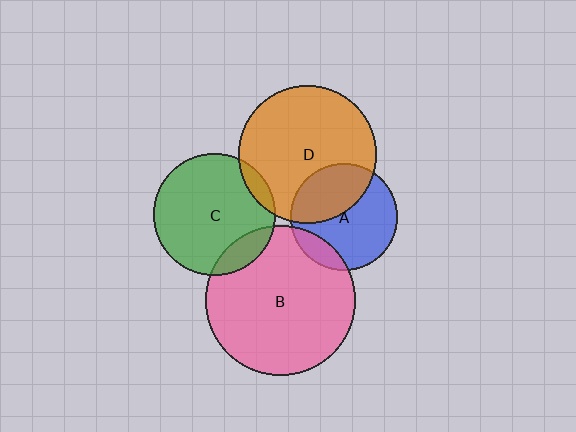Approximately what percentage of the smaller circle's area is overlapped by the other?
Approximately 40%.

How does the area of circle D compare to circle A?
Approximately 1.7 times.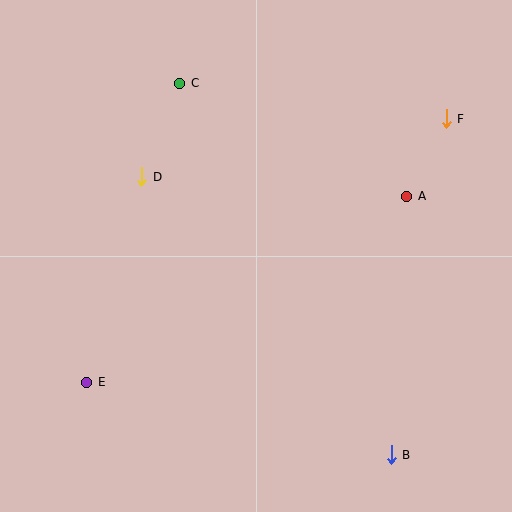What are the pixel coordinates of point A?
Point A is at (407, 196).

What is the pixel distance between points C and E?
The distance between C and E is 313 pixels.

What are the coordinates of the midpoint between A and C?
The midpoint between A and C is at (293, 140).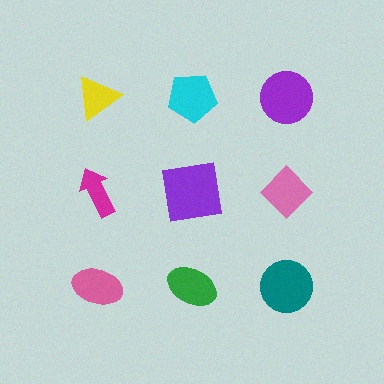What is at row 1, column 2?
A cyan pentagon.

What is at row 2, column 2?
A purple square.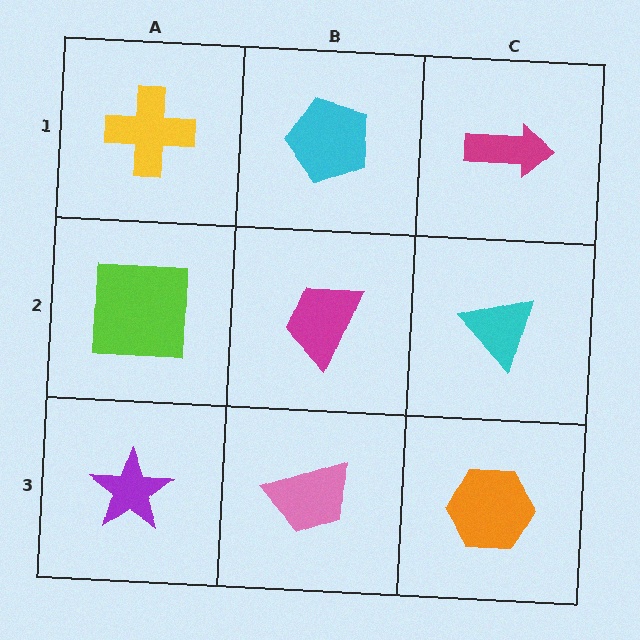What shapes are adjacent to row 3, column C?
A cyan triangle (row 2, column C), a pink trapezoid (row 3, column B).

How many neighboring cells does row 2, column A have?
3.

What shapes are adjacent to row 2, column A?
A yellow cross (row 1, column A), a purple star (row 3, column A), a magenta trapezoid (row 2, column B).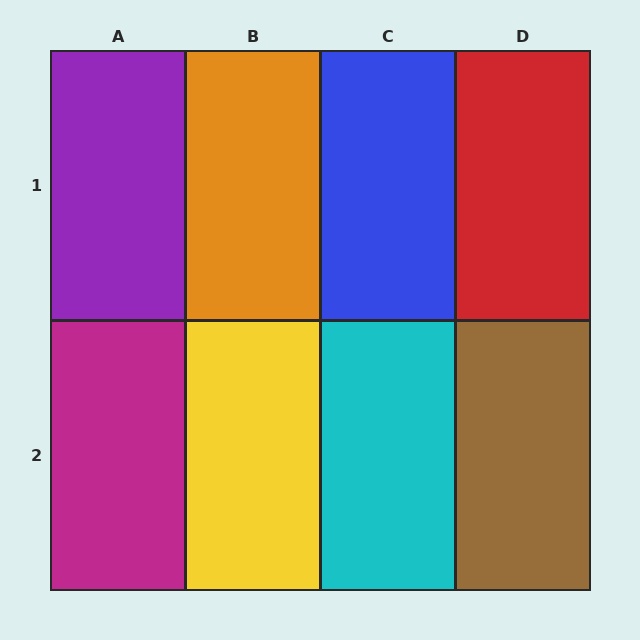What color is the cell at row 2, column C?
Cyan.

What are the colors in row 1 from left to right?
Purple, orange, blue, red.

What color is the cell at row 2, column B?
Yellow.